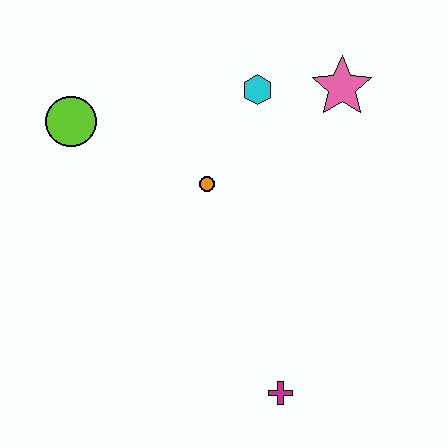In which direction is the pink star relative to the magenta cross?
The pink star is above the magenta cross.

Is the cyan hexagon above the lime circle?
Yes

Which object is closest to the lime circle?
The orange circle is closest to the lime circle.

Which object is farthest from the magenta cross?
The lime circle is farthest from the magenta cross.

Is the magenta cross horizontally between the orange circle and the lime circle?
No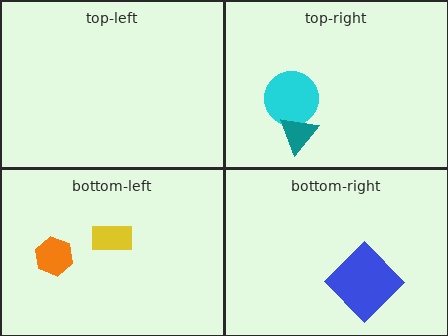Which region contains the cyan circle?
The top-right region.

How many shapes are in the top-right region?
2.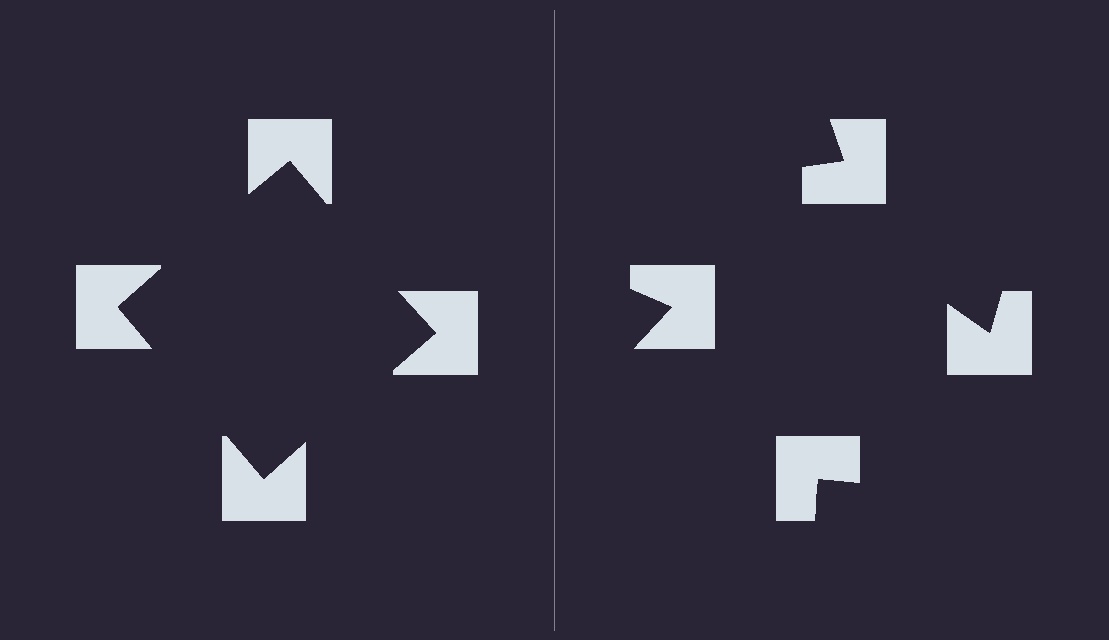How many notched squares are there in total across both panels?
8 — 4 on each side.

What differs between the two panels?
The notched squares are positioned identically on both sides; only the wedge orientations differ. On the left they align to a square; on the right they are misaligned.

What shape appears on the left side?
An illusory square.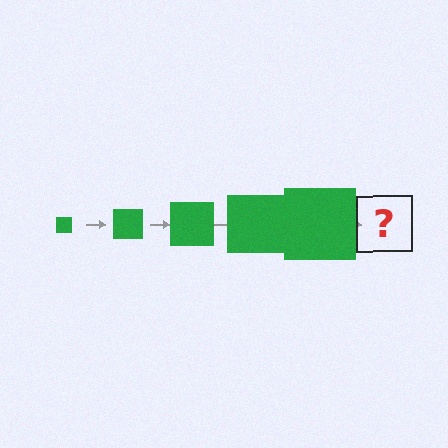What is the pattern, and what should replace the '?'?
The pattern is that the square gets progressively larger each step. The '?' should be a green square, larger than the previous one.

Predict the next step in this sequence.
The next step is a green square, larger than the previous one.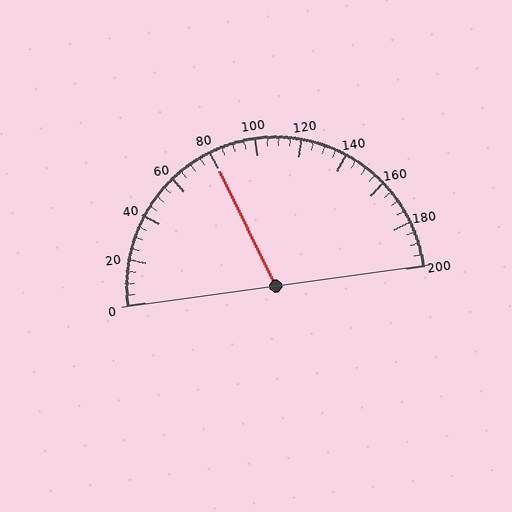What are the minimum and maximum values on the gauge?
The gauge ranges from 0 to 200.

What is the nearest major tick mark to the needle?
The nearest major tick mark is 80.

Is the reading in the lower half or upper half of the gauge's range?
The reading is in the lower half of the range (0 to 200).